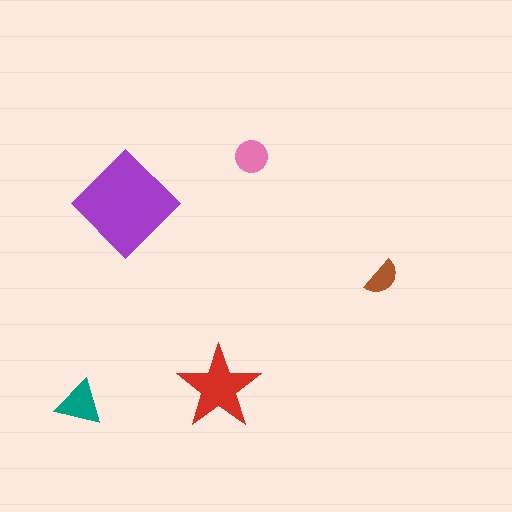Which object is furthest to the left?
The teal triangle is leftmost.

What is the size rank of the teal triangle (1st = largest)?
3rd.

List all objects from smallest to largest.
The brown semicircle, the pink circle, the teal triangle, the red star, the purple diamond.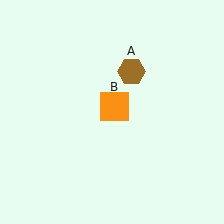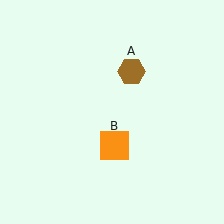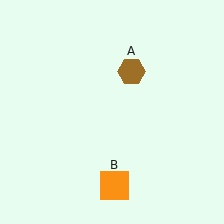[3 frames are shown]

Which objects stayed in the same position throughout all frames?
Brown hexagon (object A) remained stationary.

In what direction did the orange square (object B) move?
The orange square (object B) moved down.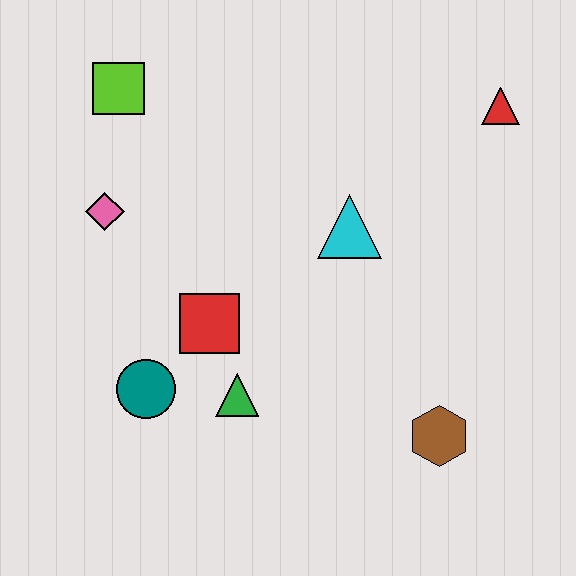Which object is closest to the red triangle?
The cyan triangle is closest to the red triangle.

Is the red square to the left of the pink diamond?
No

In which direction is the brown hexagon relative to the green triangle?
The brown hexagon is to the right of the green triangle.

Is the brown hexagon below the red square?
Yes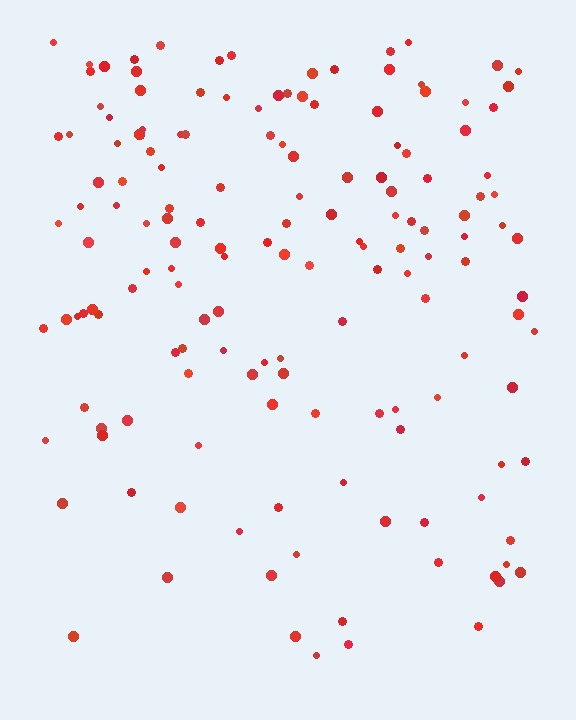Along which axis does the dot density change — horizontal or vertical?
Vertical.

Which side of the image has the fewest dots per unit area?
The bottom.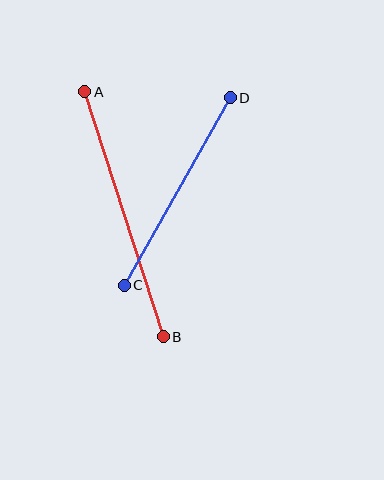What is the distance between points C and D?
The distance is approximately 215 pixels.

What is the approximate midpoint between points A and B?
The midpoint is at approximately (124, 214) pixels.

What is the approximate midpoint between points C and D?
The midpoint is at approximately (177, 192) pixels.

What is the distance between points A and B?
The distance is approximately 258 pixels.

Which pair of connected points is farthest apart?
Points A and B are farthest apart.